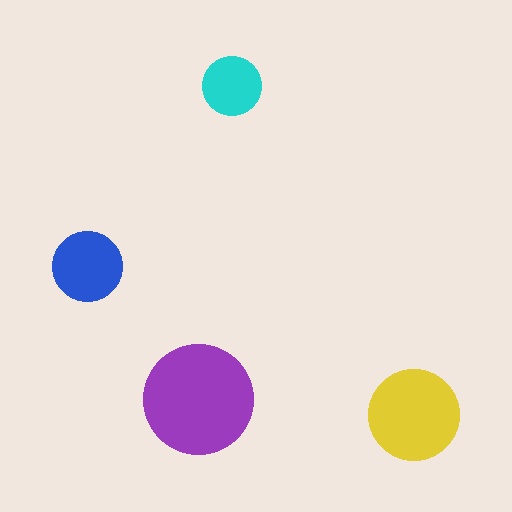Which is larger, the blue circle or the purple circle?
The purple one.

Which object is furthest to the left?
The blue circle is leftmost.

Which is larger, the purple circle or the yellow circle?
The purple one.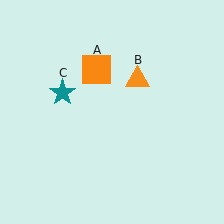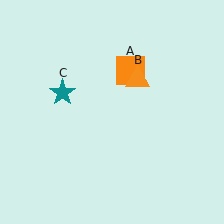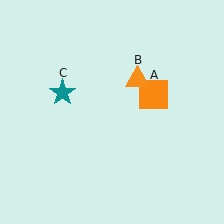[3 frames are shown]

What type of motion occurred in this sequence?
The orange square (object A) rotated clockwise around the center of the scene.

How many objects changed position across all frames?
1 object changed position: orange square (object A).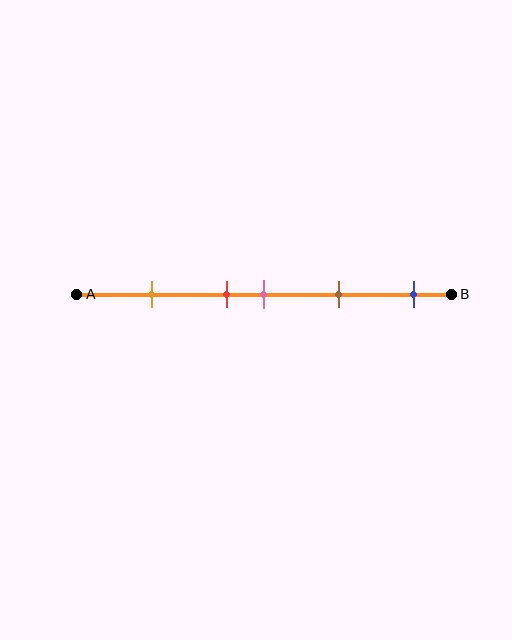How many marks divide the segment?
There are 5 marks dividing the segment.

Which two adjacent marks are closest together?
The red and pink marks are the closest adjacent pair.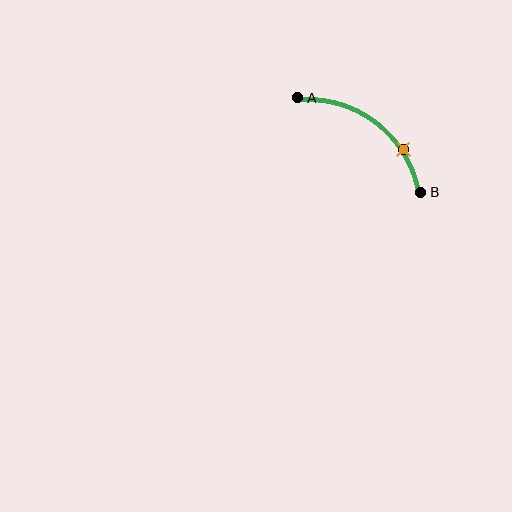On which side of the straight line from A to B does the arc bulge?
The arc bulges above and to the right of the straight line connecting A and B.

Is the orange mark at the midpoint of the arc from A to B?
No. The orange mark lies on the arc but is closer to endpoint B. The arc midpoint would be at the point on the curve equidistant along the arc from both A and B.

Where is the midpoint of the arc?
The arc midpoint is the point on the curve farthest from the straight line joining A and B. It sits above and to the right of that line.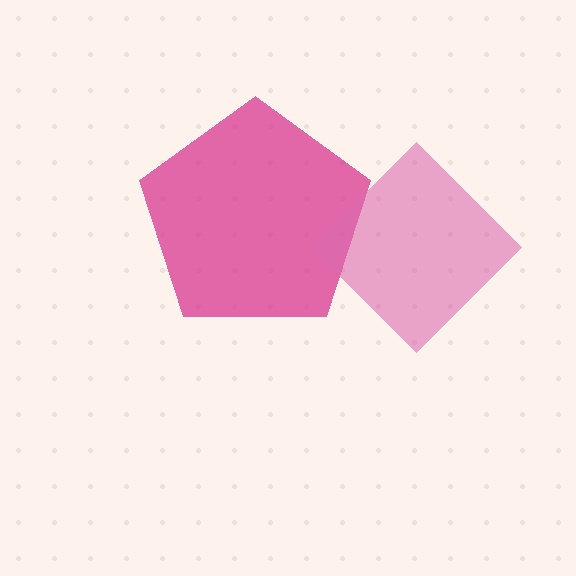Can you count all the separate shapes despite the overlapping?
Yes, there are 2 separate shapes.